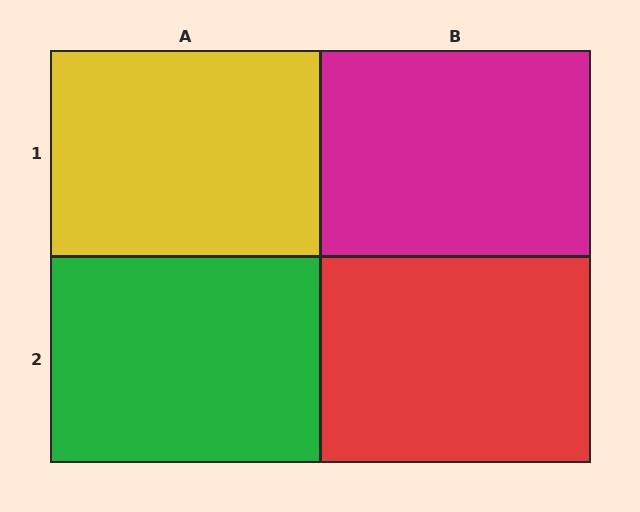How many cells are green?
1 cell is green.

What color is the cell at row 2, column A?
Green.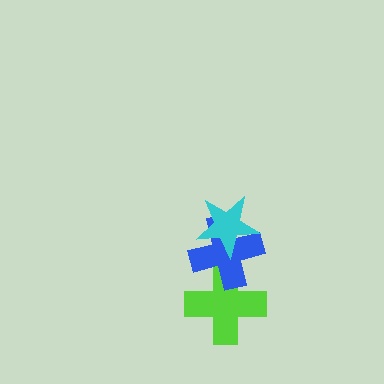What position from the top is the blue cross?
The blue cross is 2nd from the top.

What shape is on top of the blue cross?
The cyan star is on top of the blue cross.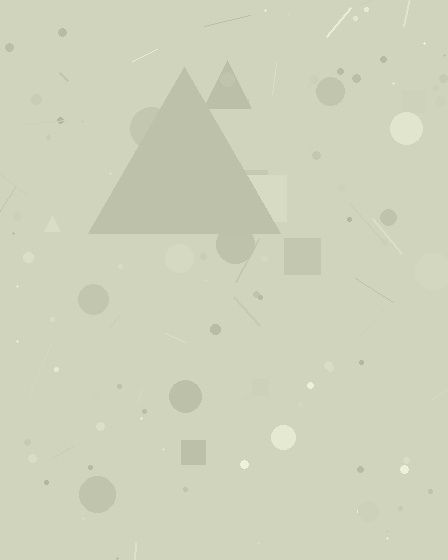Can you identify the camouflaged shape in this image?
The camouflaged shape is a triangle.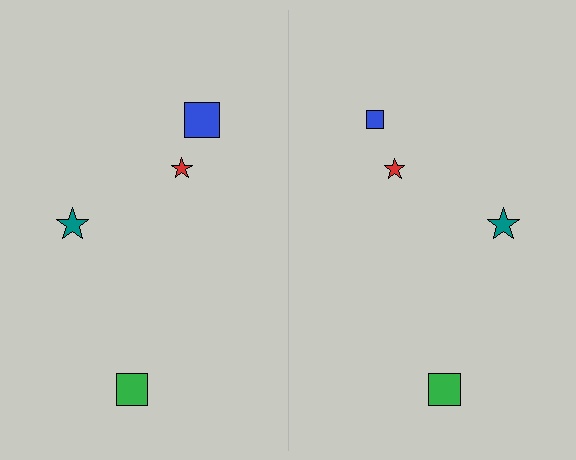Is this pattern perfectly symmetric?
No, the pattern is not perfectly symmetric. The blue square on the right side has a different size than its mirror counterpart.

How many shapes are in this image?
There are 8 shapes in this image.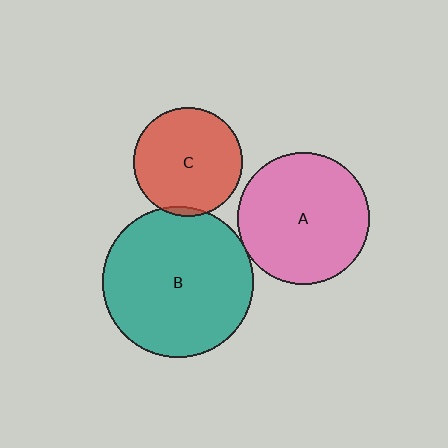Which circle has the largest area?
Circle B (teal).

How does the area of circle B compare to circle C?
Approximately 1.9 times.